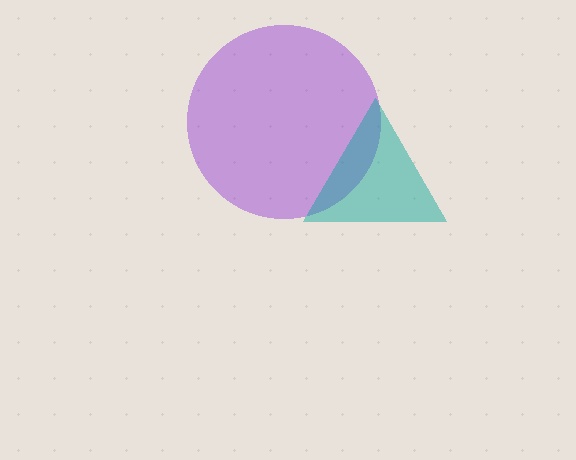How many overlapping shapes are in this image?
There are 2 overlapping shapes in the image.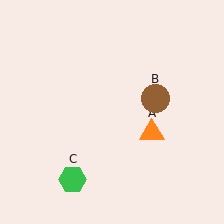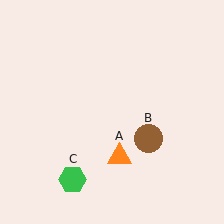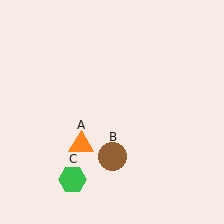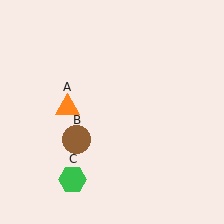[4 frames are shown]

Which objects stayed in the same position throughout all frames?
Green hexagon (object C) remained stationary.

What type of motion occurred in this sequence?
The orange triangle (object A), brown circle (object B) rotated clockwise around the center of the scene.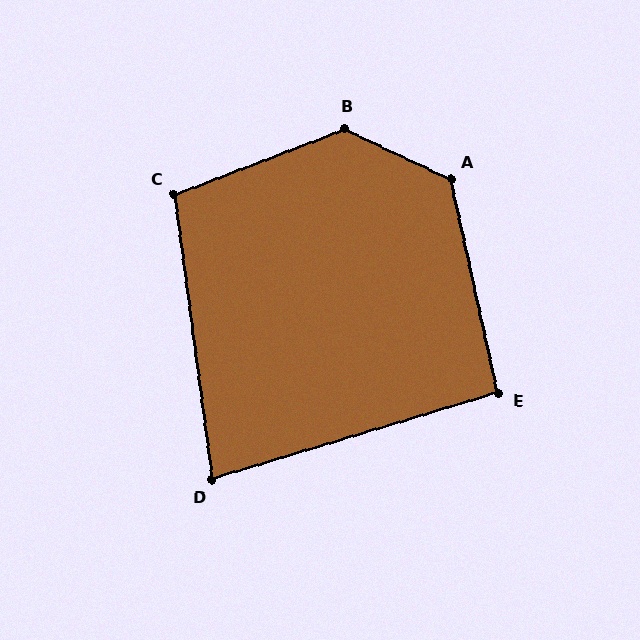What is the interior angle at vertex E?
Approximately 94 degrees (approximately right).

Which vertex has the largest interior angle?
B, at approximately 134 degrees.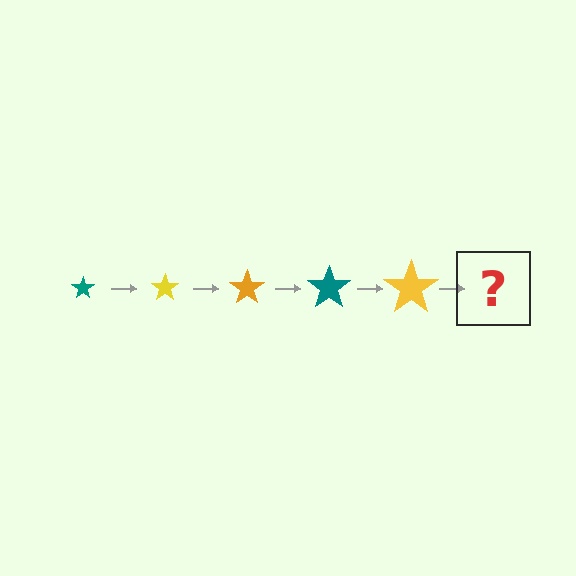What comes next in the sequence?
The next element should be an orange star, larger than the previous one.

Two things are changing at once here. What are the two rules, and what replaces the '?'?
The two rules are that the star grows larger each step and the color cycles through teal, yellow, and orange. The '?' should be an orange star, larger than the previous one.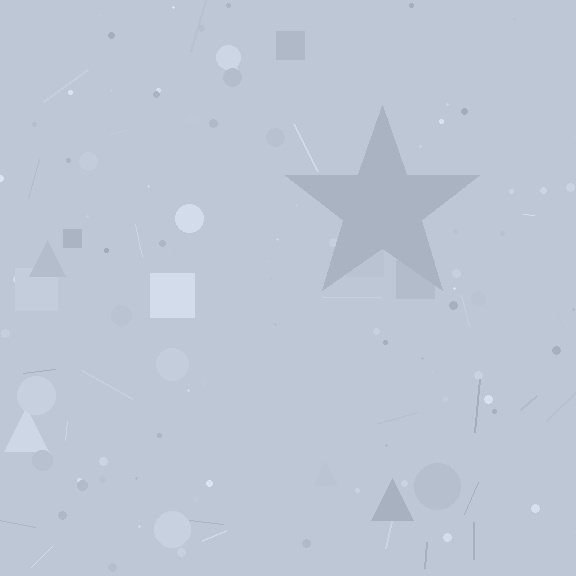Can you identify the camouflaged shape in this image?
The camouflaged shape is a star.